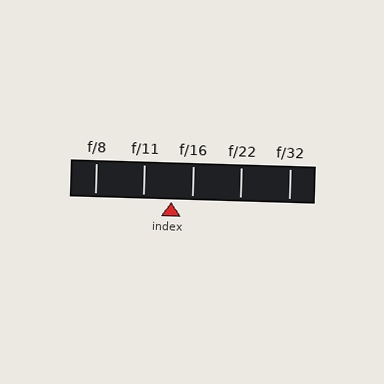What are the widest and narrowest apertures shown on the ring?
The widest aperture shown is f/8 and the narrowest is f/32.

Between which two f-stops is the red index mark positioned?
The index mark is between f/11 and f/16.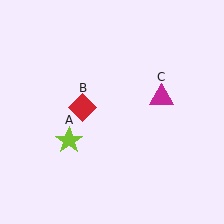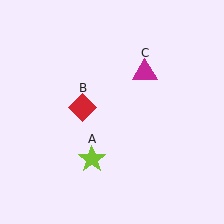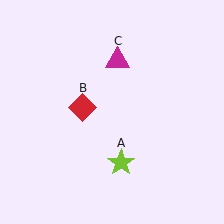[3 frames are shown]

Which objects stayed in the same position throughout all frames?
Red diamond (object B) remained stationary.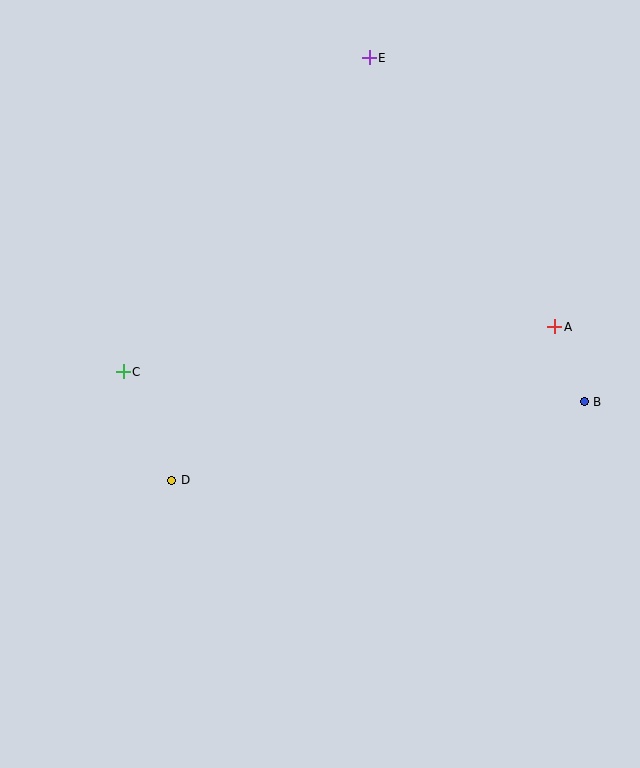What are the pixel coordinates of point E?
Point E is at (369, 58).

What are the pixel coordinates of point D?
Point D is at (172, 480).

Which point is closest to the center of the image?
Point D at (172, 480) is closest to the center.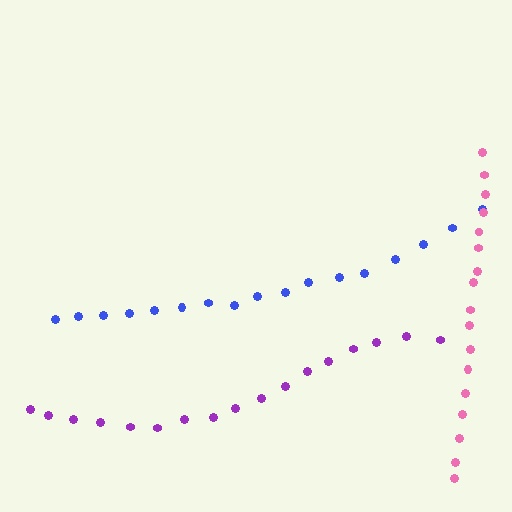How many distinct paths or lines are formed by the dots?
There are 3 distinct paths.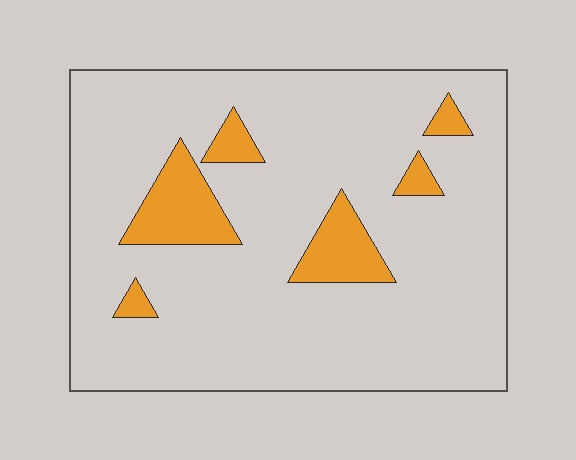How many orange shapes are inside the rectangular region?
6.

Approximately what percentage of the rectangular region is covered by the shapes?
Approximately 10%.